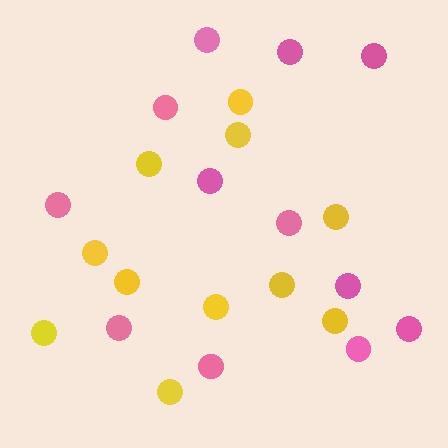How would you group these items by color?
There are 2 groups: one group of pink circles (12) and one group of yellow circles (11).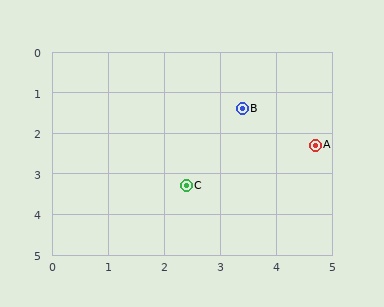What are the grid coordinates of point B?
Point B is at approximately (3.4, 1.4).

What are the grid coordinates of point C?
Point C is at approximately (2.4, 3.3).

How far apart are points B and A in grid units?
Points B and A are about 1.6 grid units apart.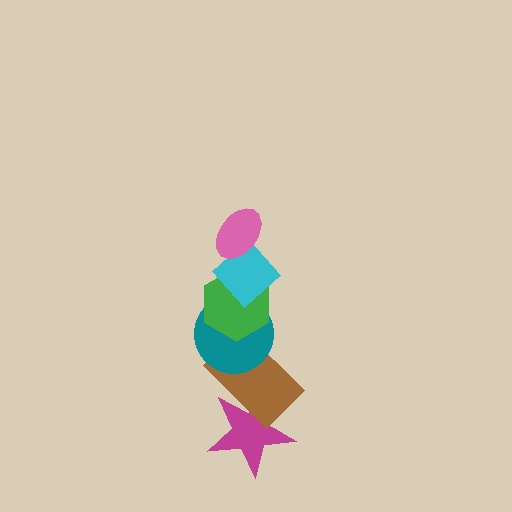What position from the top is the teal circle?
The teal circle is 4th from the top.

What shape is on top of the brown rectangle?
The teal circle is on top of the brown rectangle.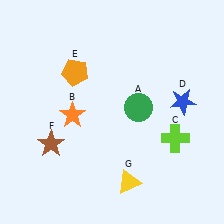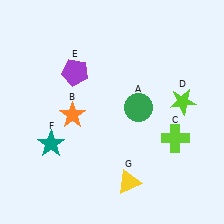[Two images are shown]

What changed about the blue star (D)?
In Image 1, D is blue. In Image 2, it changed to lime.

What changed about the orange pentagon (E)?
In Image 1, E is orange. In Image 2, it changed to purple.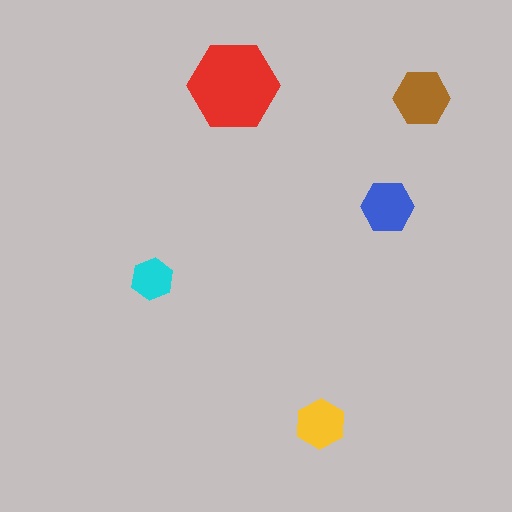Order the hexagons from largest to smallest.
the red one, the brown one, the blue one, the yellow one, the cyan one.